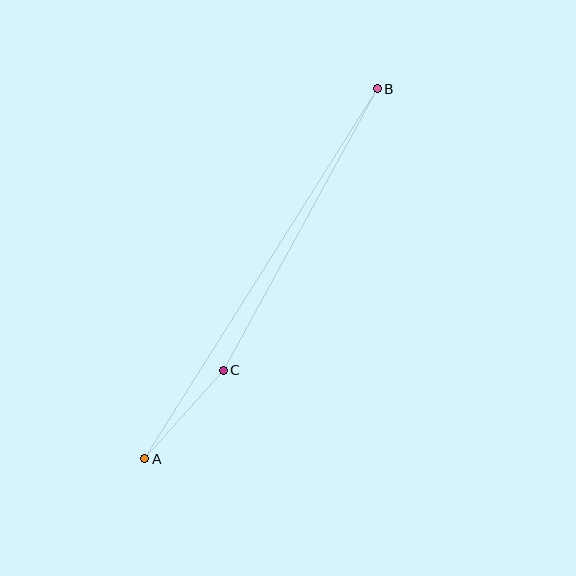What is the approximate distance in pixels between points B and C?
The distance between B and C is approximately 321 pixels.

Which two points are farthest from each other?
Points A and B are farthest from each other.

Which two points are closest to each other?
Points A and C are closest to each other.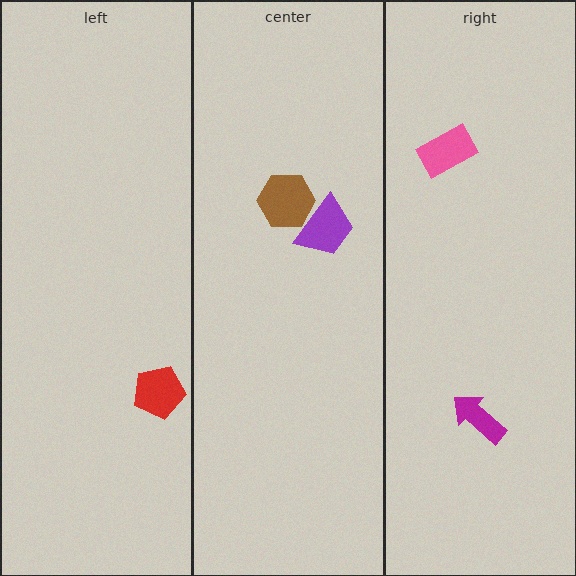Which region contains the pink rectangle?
The right region.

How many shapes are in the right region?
2.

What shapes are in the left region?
The red pentagon.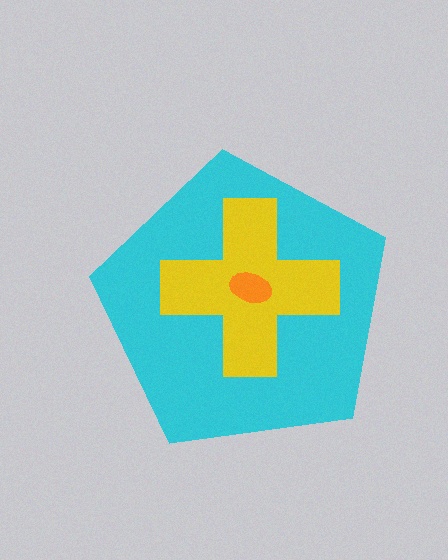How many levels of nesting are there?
3.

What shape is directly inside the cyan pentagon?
The yellow cross.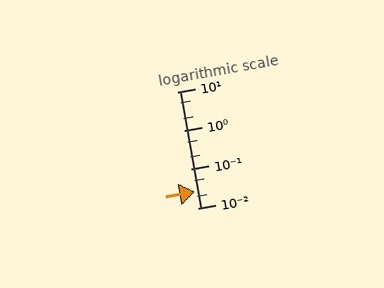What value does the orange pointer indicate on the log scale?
The pointer indicates approximately 0.026.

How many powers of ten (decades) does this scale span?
The scale spans 3 decades, from 0.01 to 10.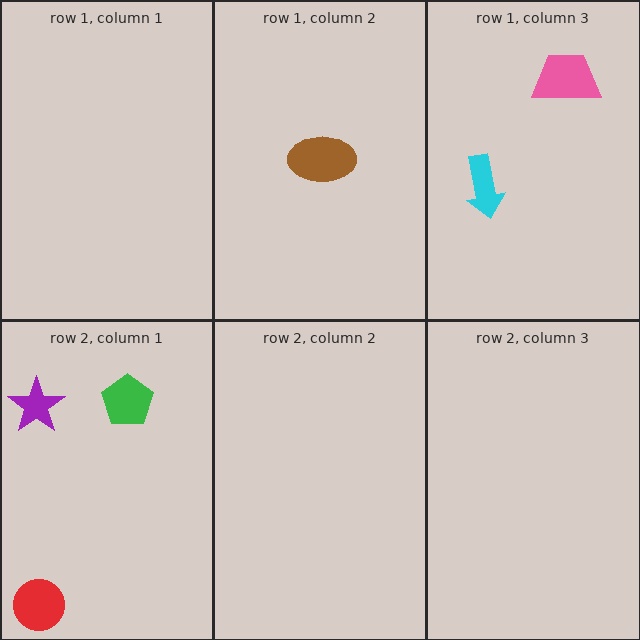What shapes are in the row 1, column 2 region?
The brown ellipse.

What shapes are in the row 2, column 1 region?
The purple star, the red circle, the green pentagon.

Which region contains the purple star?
The row 2, column 1 region.